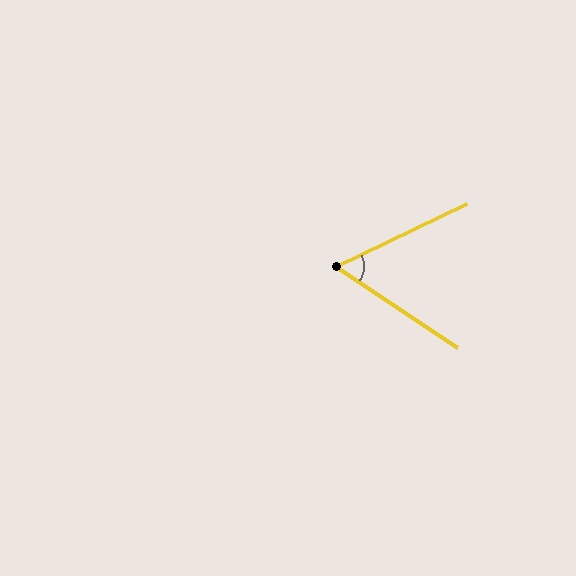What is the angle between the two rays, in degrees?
Approximately 60 degrees.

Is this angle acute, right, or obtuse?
It is acute.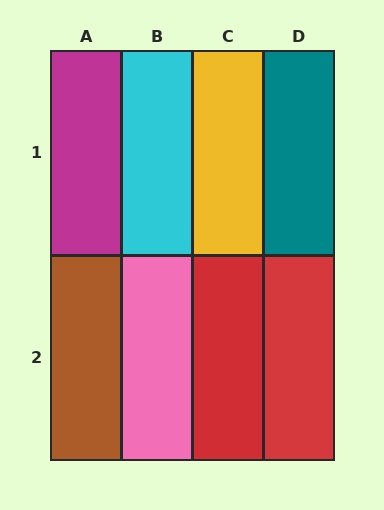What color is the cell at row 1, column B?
Cyan.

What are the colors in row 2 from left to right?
Brown, pink, red, red.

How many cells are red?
2 cells are red.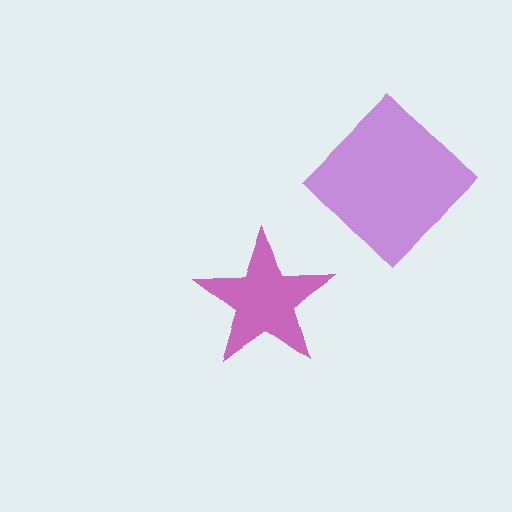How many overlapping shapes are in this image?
There are 2 overlapping shapes in the image.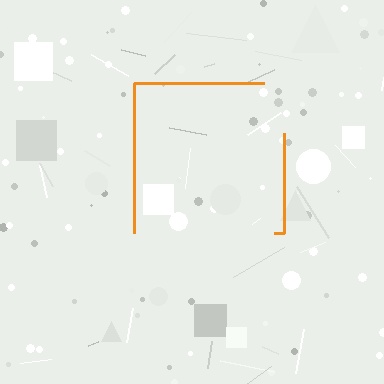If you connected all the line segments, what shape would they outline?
They would outline a square.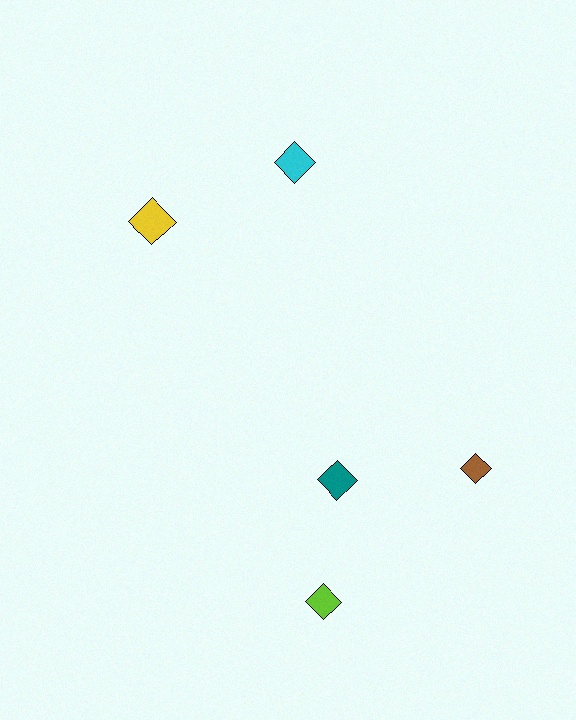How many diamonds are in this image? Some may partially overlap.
There are 5 diamonds.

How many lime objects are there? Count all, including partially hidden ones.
There is 1 lime object.